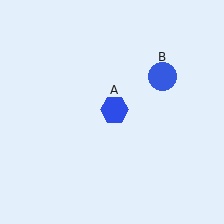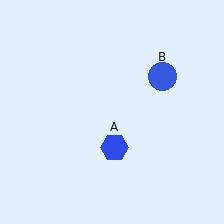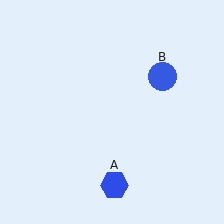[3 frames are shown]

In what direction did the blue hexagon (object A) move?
The blue hexagon (object A) moved down.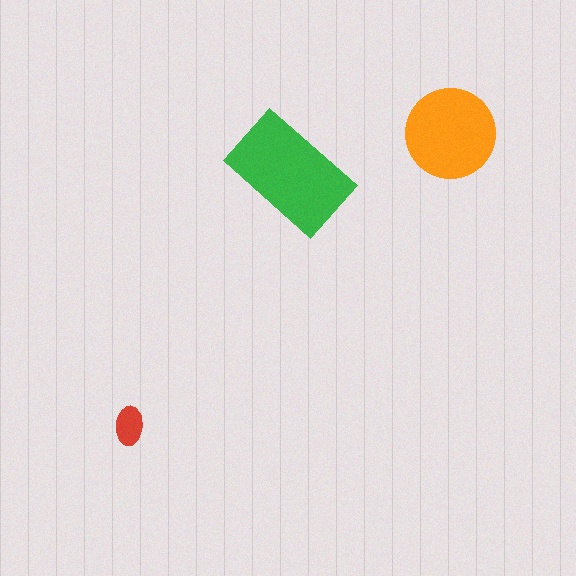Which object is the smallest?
The red ellipse.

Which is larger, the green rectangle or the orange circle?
The green rectangle.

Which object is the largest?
The green rectangle.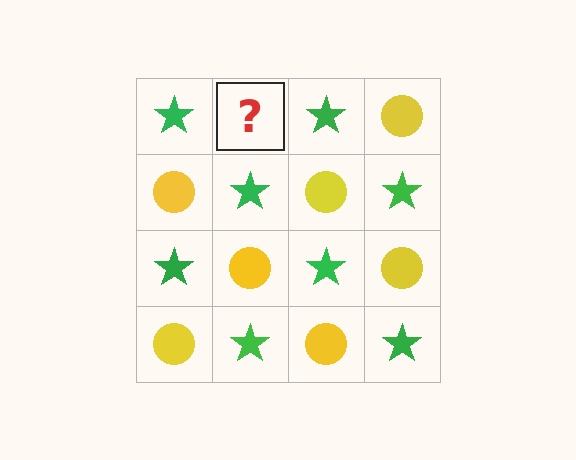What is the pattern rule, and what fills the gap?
The rule is that it alternates green star and yellow circle in a checkerboard pattern. The gap should be filled with a yellow circle.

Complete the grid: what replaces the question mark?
The question mark should be replaced with a yellow circle.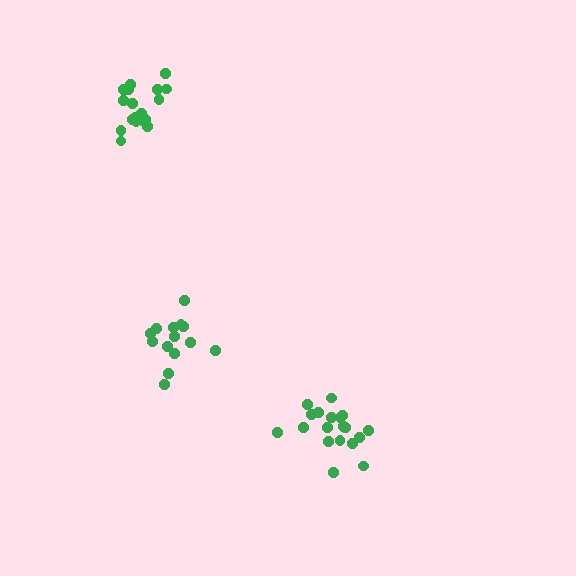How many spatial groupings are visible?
There are 3 spatial groupings.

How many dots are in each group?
Group 1: 19 dots, Group 2: 14 dots, Group 3: 18 dots (51 total).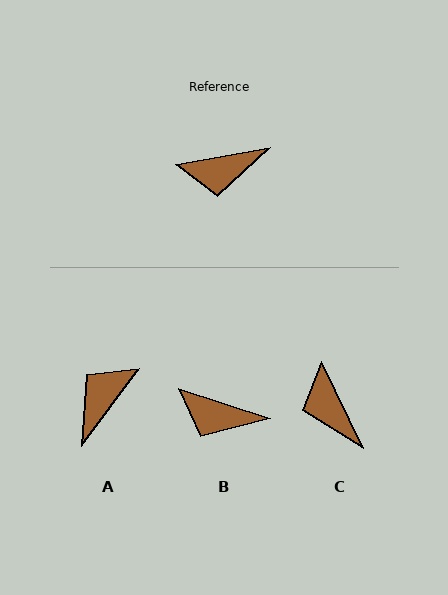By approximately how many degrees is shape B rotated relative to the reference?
Approximately 28 degrees clockwise.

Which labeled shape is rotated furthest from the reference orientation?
A, about 136 degrees away.